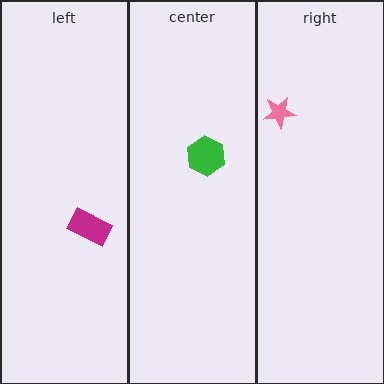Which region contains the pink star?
The right region.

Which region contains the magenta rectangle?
The left region.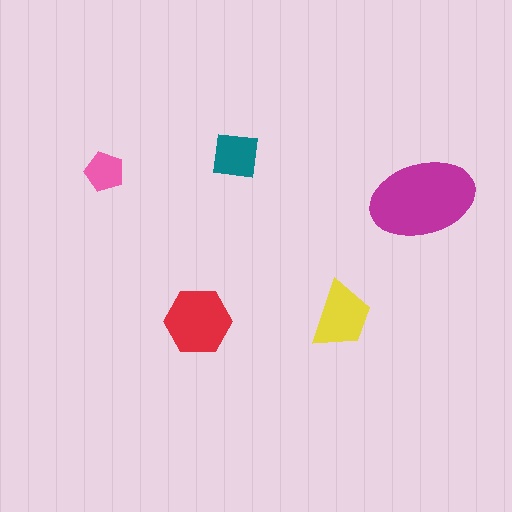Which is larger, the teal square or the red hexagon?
The red hexagon.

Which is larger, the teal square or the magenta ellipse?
The magenta ellipse.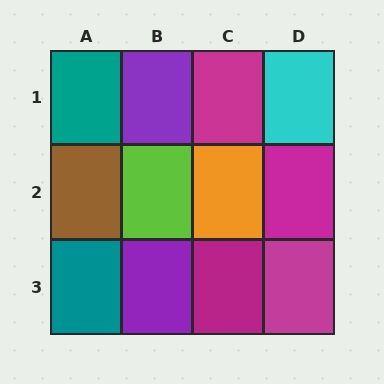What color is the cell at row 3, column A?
Teal.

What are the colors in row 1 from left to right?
Teal, purple, magenta, cyan.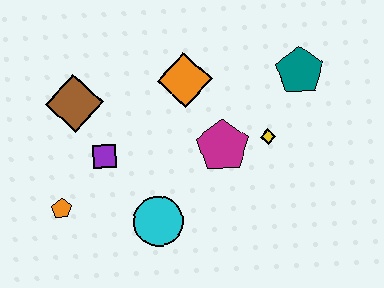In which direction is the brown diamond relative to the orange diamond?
The brown diamond is to the left of the orange diamond.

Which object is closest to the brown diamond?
The purple square is closest to the brown diamond.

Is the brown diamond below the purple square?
No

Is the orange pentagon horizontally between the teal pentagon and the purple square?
No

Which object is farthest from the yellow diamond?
The orange pentagon is farthest from the yellow diamond.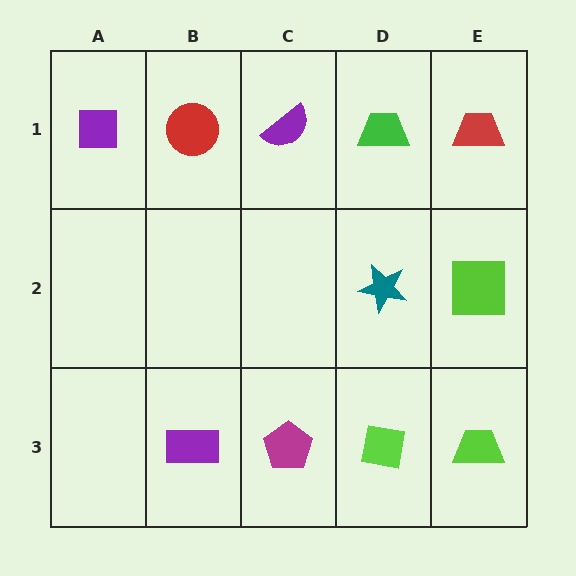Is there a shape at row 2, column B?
No, that cell is empty.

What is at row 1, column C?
A purple semicircle.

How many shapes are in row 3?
4 shapes.